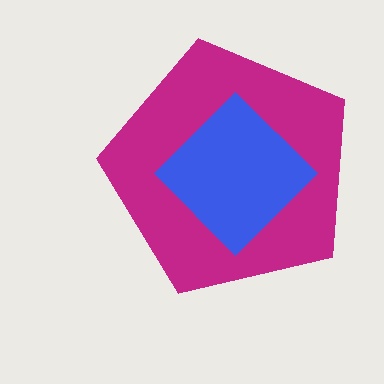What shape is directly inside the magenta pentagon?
The blue diamond.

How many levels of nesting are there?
2.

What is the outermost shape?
The magenta pentagon.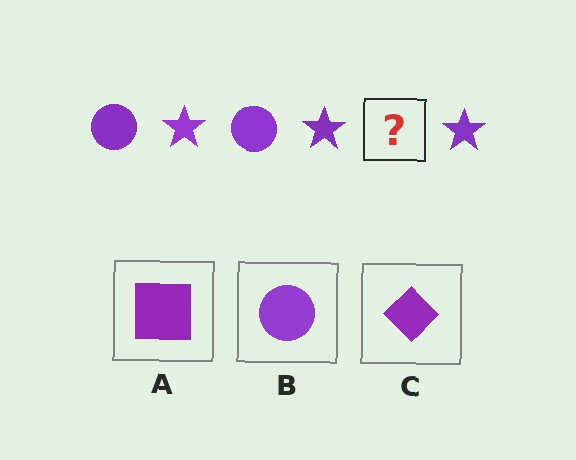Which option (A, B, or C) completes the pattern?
B.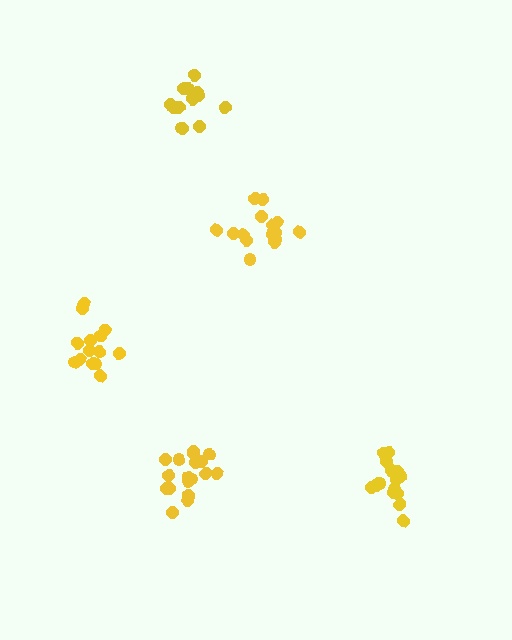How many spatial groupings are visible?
There are 5 spatial groupings.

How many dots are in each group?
Group 1: 15 dots, Group 2: 16 dots, Group 3: 18 dots, Group 4: 14 dots, Group 5: 15 dots (78 total).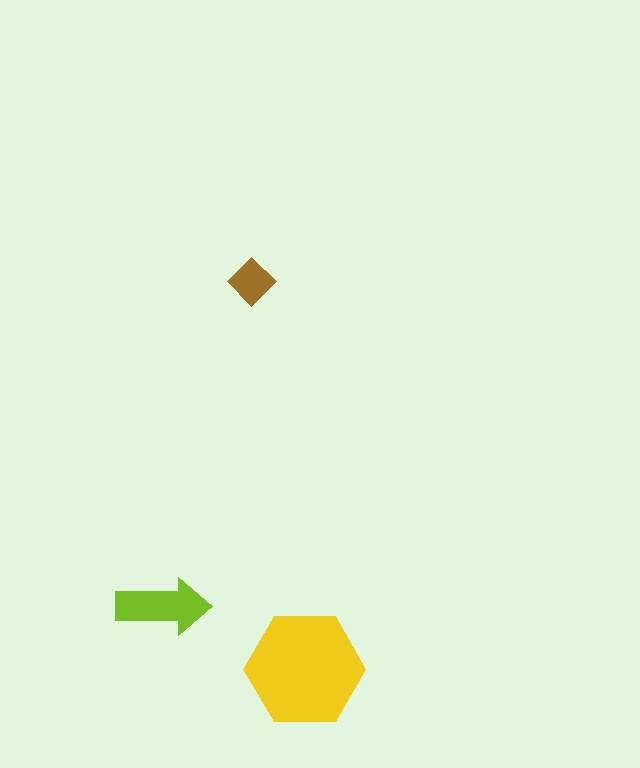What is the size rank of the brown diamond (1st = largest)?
3rd.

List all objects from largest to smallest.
The yellow hexagon, the lime arrow, the brown diamond.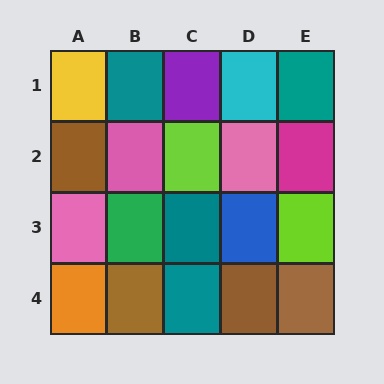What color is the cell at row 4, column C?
Teal.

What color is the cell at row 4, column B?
Brown.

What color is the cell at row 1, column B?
Teal.